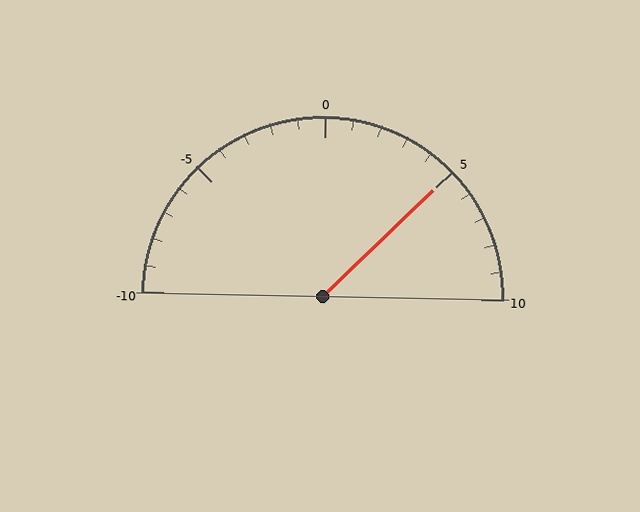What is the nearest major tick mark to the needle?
The nearest major tick mark is 5.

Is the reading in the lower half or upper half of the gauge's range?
The reading is in the upper half of the range (-10 to 10).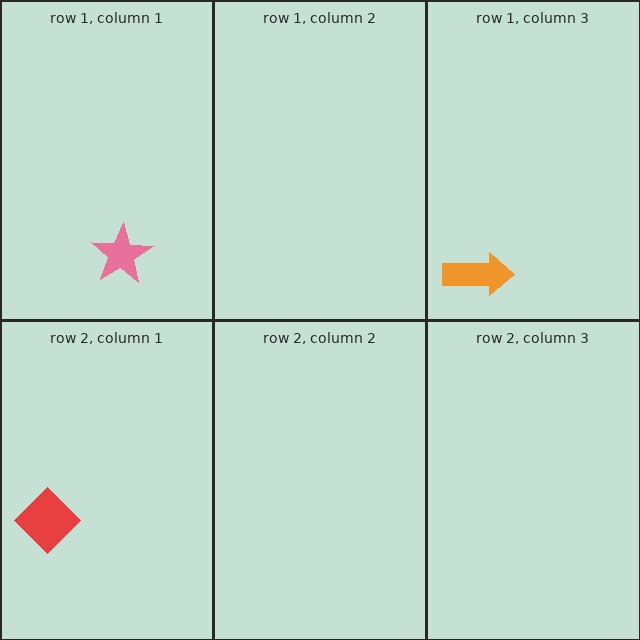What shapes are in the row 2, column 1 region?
The red diamond.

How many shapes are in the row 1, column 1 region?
1.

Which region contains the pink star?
The row 1, column 1 region.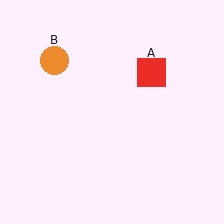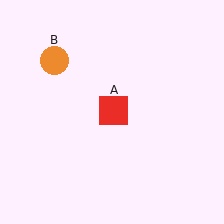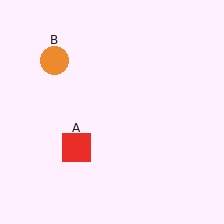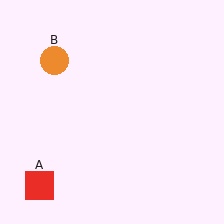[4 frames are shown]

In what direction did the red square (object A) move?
The red square (object A) moved down and to the left.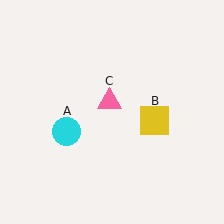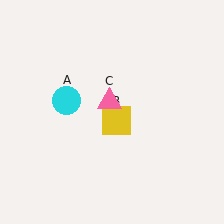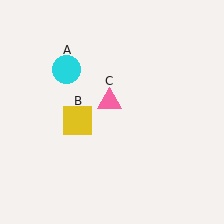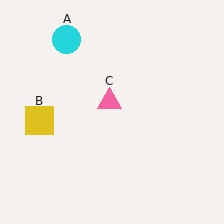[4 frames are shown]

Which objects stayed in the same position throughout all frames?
Pink triangle (object C) remained stationary.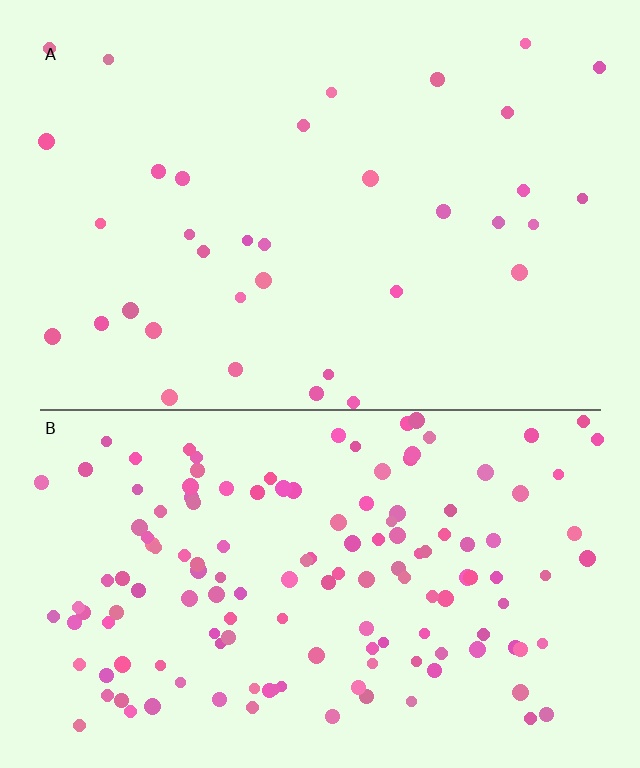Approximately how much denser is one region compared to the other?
Approximately 4.1× — region B over region A.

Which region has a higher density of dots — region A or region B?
B (the bottom).